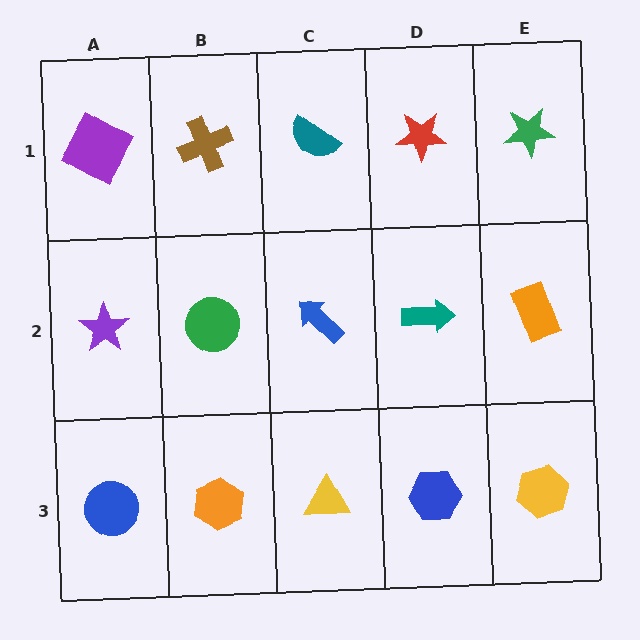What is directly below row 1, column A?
A purple star.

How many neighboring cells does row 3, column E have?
2.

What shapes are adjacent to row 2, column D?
A red star (row 1, column D), a blue hexagon (row 3, column D), a blue arrow (row 2, column C), an orange rectangle (row 2, column E).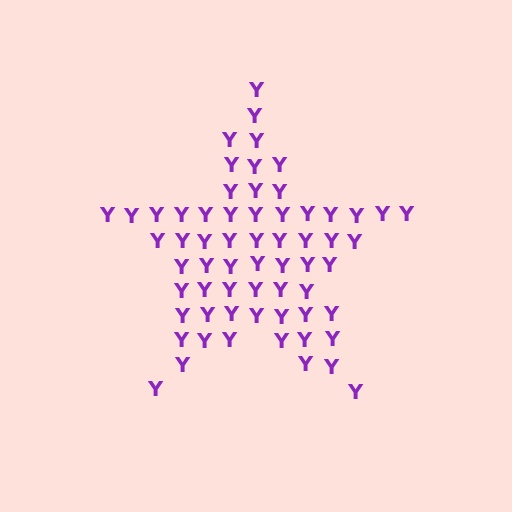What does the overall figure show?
The overall figure shows a star.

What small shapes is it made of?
It is made of small letter Y's.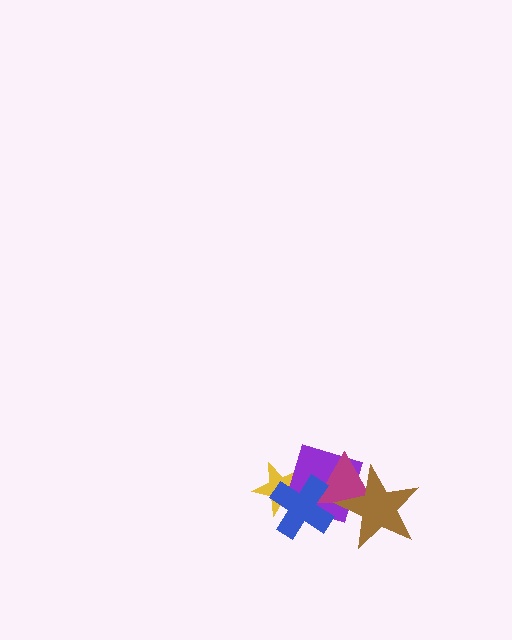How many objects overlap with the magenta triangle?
3 objects overlap with the magenta triangle.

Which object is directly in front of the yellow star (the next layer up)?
The purple diamond is directly in front of the yellow star.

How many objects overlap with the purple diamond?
4 objects overlap with the purple diamond.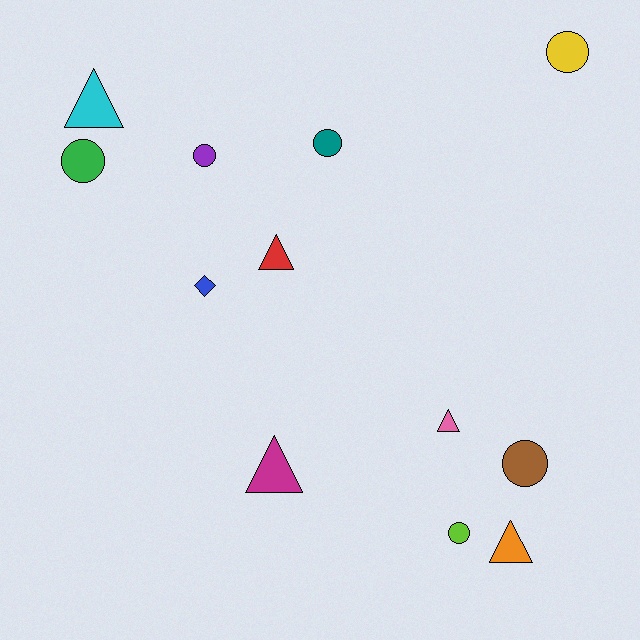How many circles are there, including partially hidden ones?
There are 6 circles.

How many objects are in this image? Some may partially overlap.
There are 12 objects.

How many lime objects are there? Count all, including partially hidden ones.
There is 1 lime object.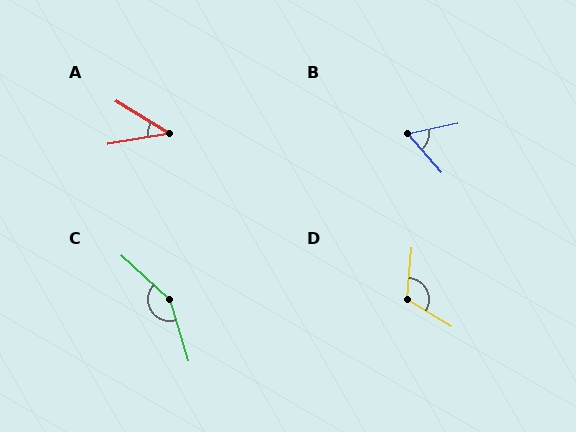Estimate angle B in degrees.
Approximately 61 degrees.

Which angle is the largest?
C, at approximately 149 degrees.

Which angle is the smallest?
A, at approximately 41 degrees.